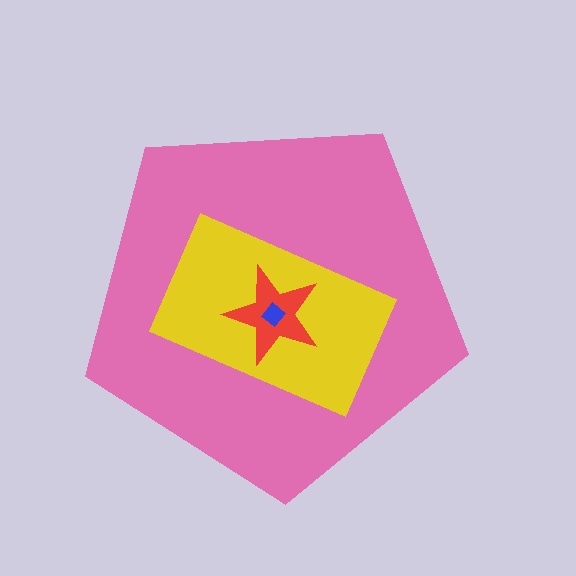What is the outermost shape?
The pink pentagon.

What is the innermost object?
The blue diamond.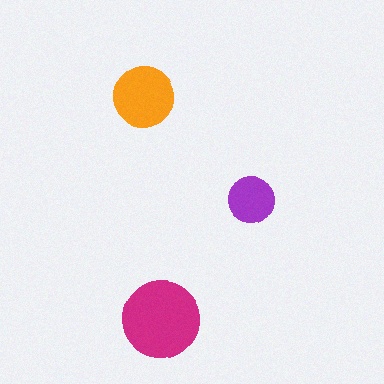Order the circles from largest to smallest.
the magenta one, the orange one, the purple one.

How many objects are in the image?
There are 3 objects in the image.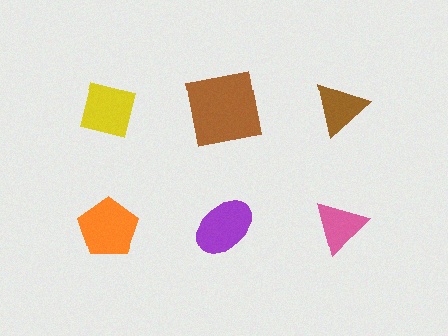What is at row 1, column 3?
A brown triangle.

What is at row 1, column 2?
A brown square.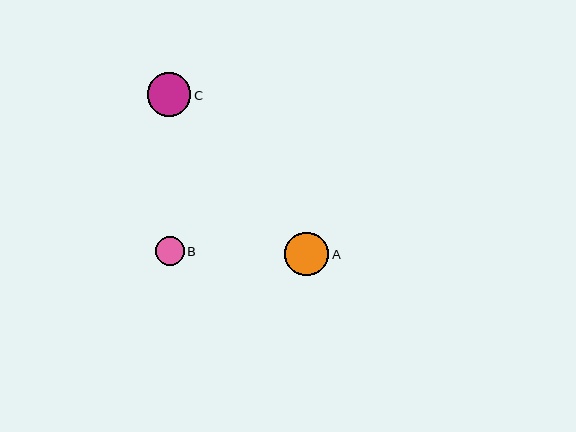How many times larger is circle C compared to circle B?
Circle C is approximately 1.5 times the size of circle B.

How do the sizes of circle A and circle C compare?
Circle A and circle C are approximately the same size.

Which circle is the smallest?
Circle B is the smallest with a size of approximately 29 pixels.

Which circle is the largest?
Circle A is the largest with a size of approximately 44 pixels.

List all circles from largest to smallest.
From largest to smallest: A, C, B.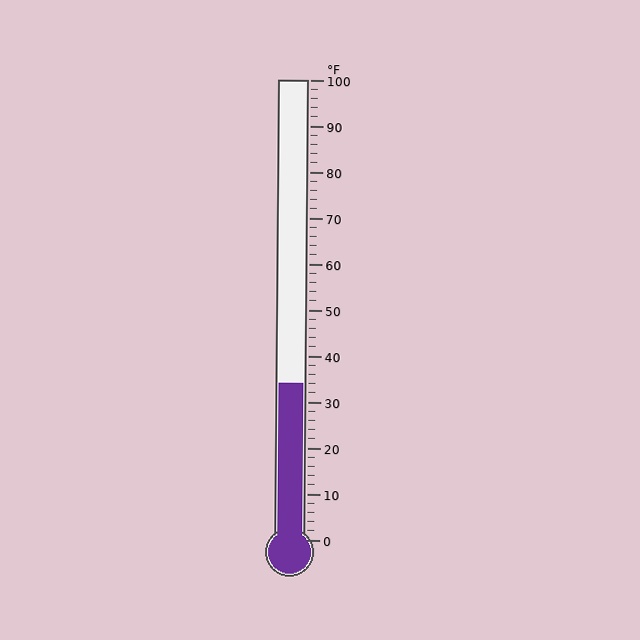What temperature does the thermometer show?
The thermometer shows approximately 34°F.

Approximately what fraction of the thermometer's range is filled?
The thermometer is filled to approximately 35% of its range.